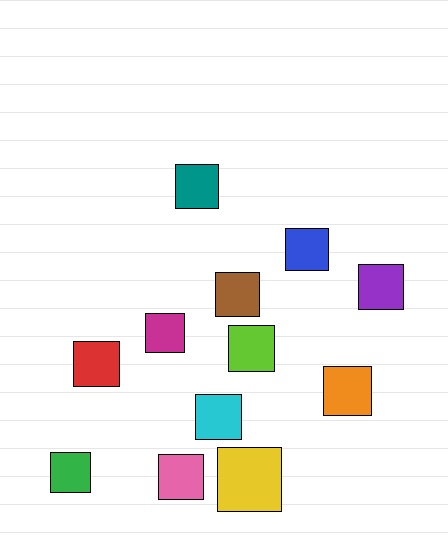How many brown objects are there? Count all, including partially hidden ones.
There is 1 brown object.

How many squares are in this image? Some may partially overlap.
There are 12 squares.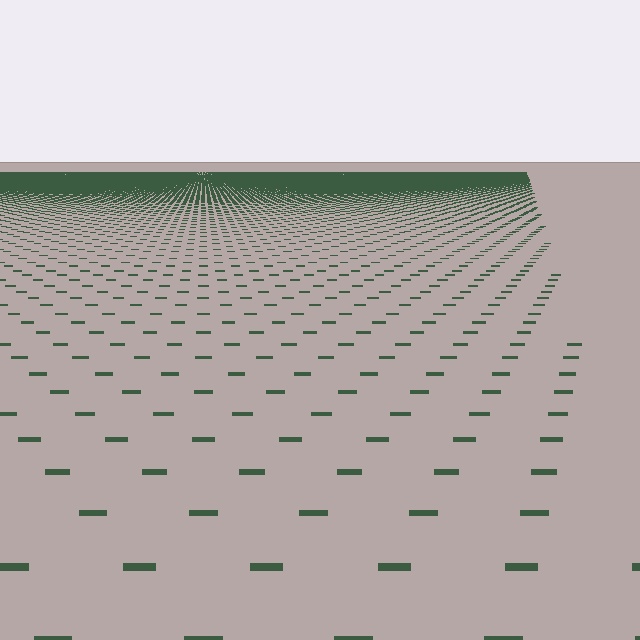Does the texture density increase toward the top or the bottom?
Density increases toward the top.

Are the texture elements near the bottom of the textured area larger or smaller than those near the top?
Larger. Near the bottom, elements are closer to the viewer and appear at a bigger on-screen size.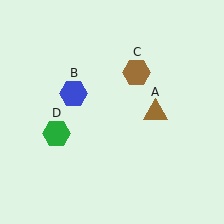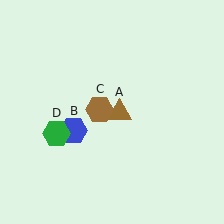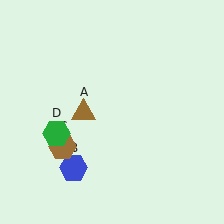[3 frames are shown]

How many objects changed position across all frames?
3 objects changed position: brown triangle (object A), blue hexagon (object B), brown hexagon (object C).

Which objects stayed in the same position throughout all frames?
Green hexagon (object D) remained stationary.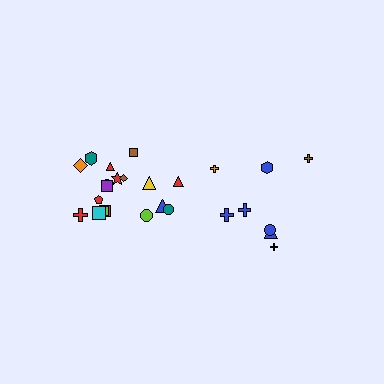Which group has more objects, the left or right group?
The left group.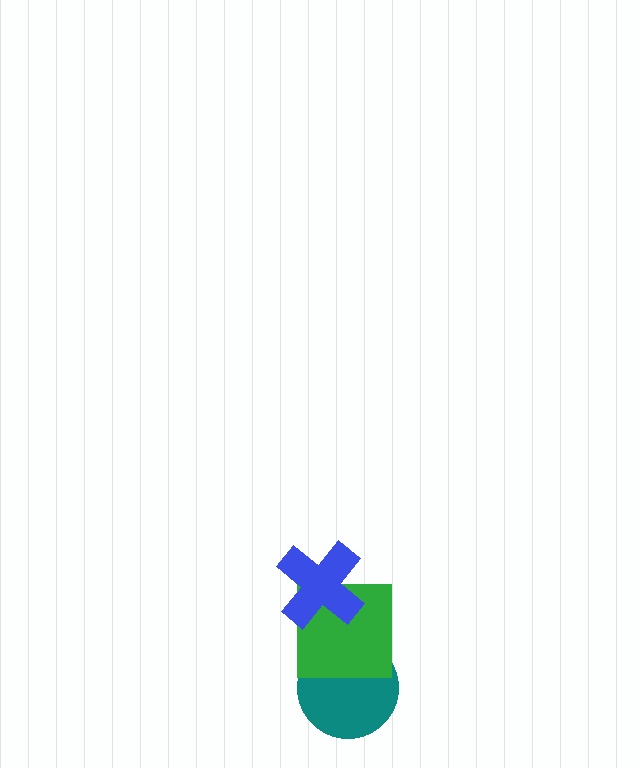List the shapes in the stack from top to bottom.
From top to bottom: the blue cross, the green square, the teal circle.